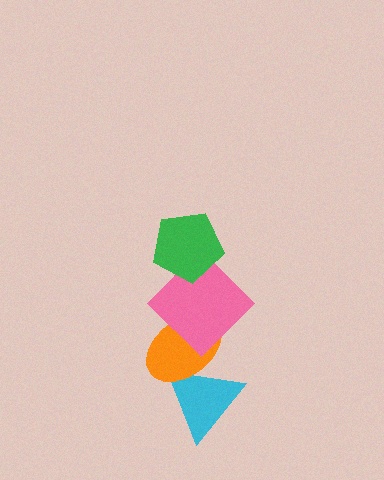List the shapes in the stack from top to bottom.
From top to bottom: the green pentagon, the pink diamond, the orange ellipse, the cyan triangle.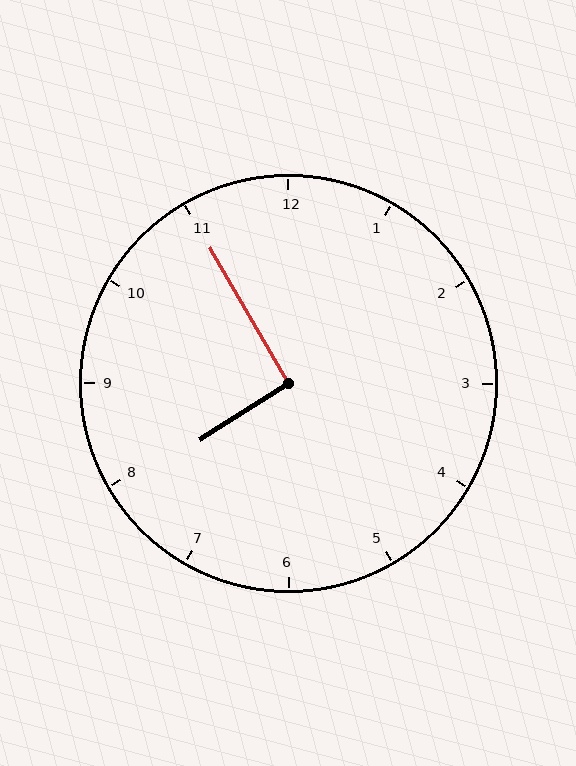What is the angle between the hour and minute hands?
Approximately 92 degrees.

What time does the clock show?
7:55.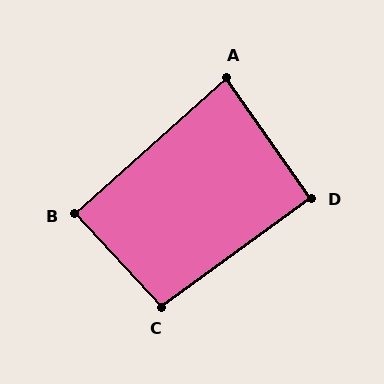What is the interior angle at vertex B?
Approximately 89 degrees (approximately right).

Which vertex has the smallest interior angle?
A, at approximately 83 degrees.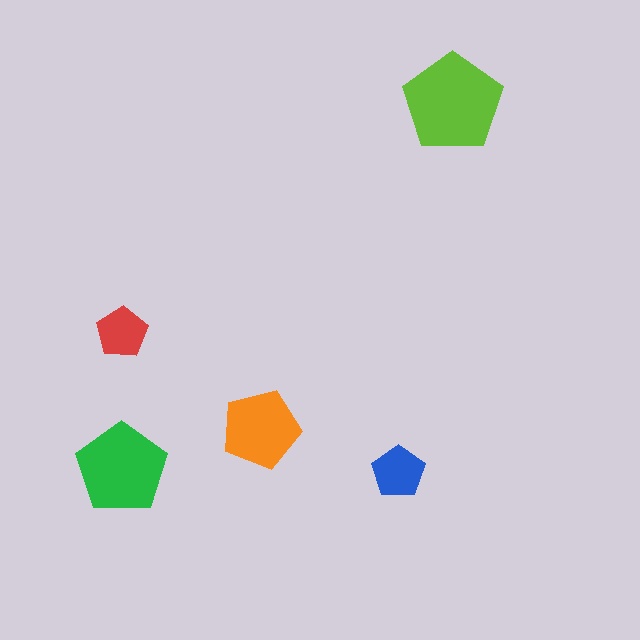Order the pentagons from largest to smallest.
the lime one, the green one, the orange one, the blue one, the red one.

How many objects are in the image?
There are 5 objects in the image.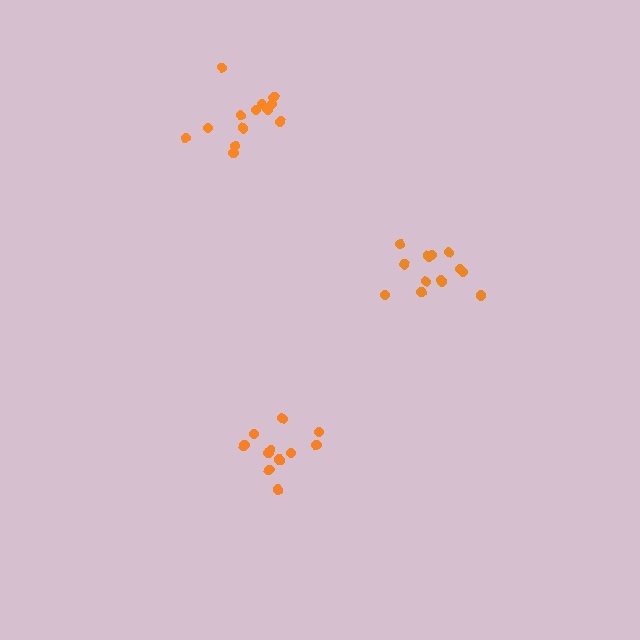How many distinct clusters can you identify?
There are 3 distinct clusters.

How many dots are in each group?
Group 1: 13 dots, Group 2: 13 dots, Group 3: 12 dots (38 total).